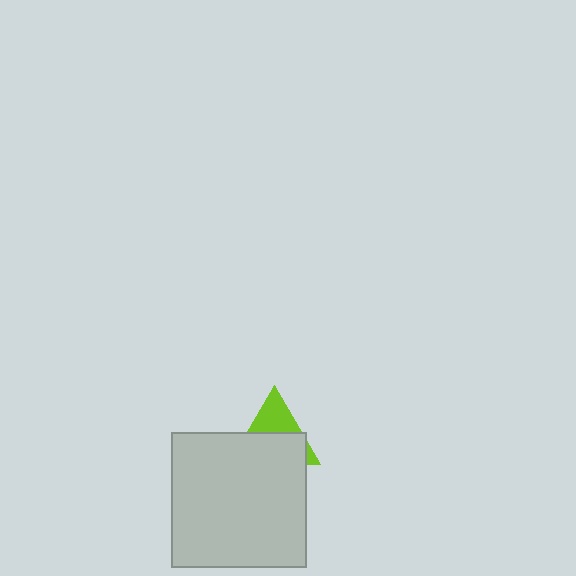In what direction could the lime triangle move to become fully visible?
The lime triangle could move up. That would shift it out from behind the light gray square entirely.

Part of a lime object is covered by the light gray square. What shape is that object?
It is a triangle.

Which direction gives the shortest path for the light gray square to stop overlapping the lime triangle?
Moving down gives the shortest separation.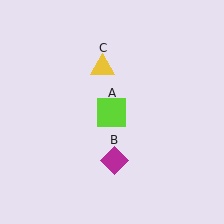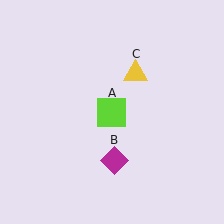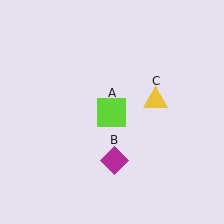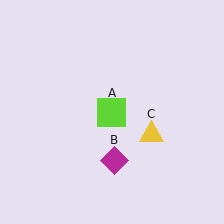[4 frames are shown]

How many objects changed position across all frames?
1 object changed position: yellow triangle (object C).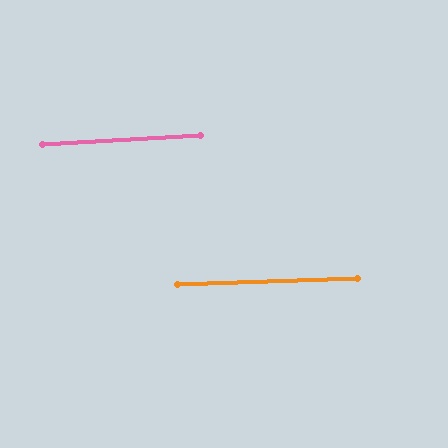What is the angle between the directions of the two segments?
Approximately 1 degree.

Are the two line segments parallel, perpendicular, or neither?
Parallel — their directions differ by only 1.4°.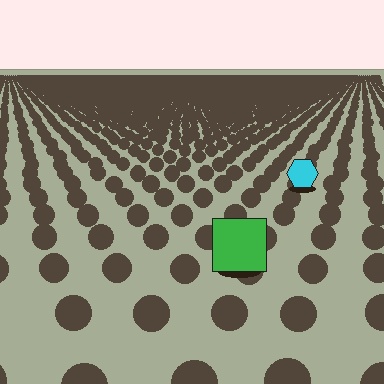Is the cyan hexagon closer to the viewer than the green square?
No. The green square is closer — you can tell from the texture gradient: the ground texture is coarser near it.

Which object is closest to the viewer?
The green square is closest. The texture marks near it are larger and more spread out.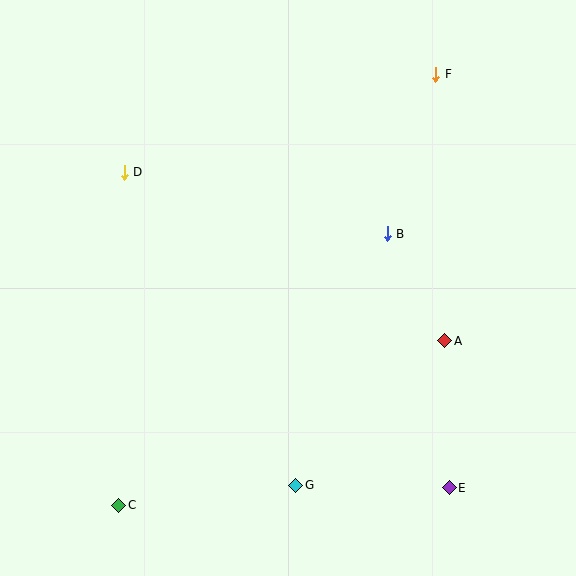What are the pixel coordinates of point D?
Point D is at (124, 172).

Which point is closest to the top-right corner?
Point F is closest to the top-right corner.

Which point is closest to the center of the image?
Point B at (387, 234) is closest to the center.